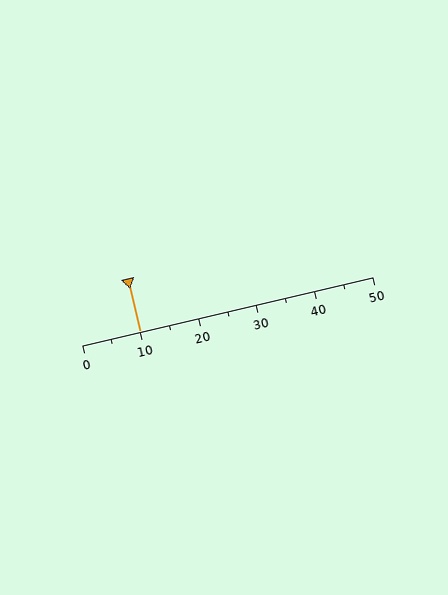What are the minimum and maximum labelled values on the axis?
The axis runs from 0 to 50.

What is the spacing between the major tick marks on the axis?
The major ticks are spaced 10 apart.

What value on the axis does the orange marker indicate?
The marker indicates approximately 10.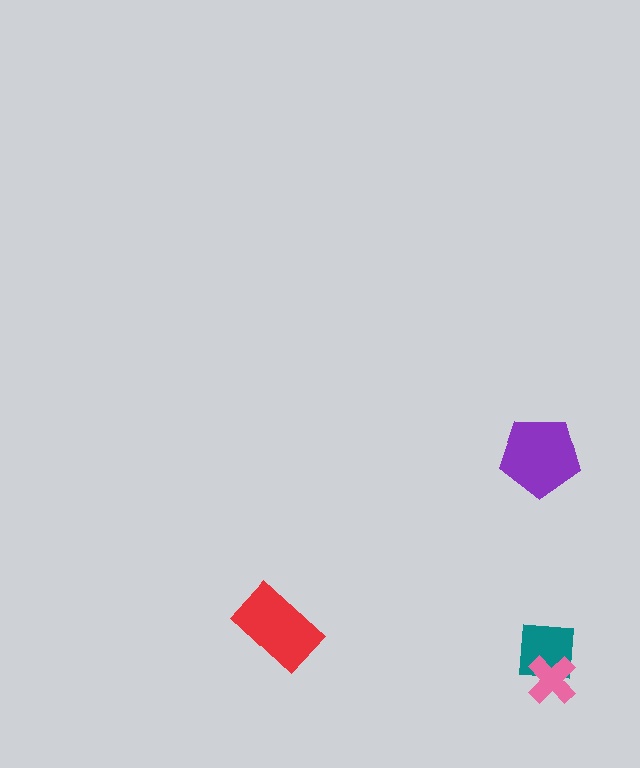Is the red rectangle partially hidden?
No, no other shape covers it.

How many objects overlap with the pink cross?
1 object overlaps with the pink cross.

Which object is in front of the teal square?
The pink cross is in front of the teal square.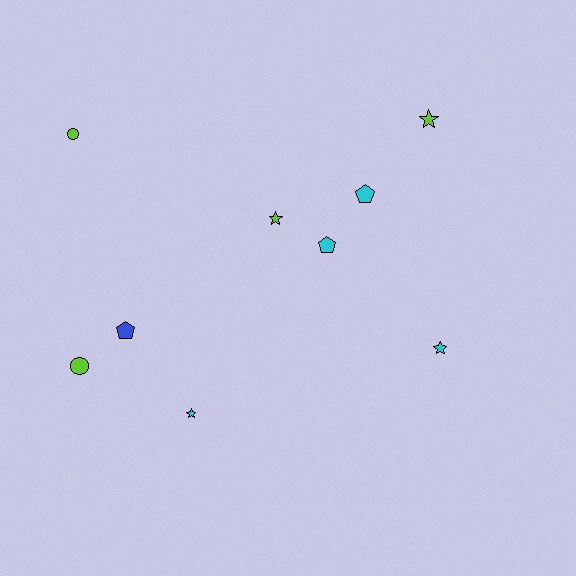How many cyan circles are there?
There are no cyan circles.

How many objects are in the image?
There are 9 objects.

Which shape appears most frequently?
Star, with 4 objects.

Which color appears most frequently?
Cyan, with 4 objects.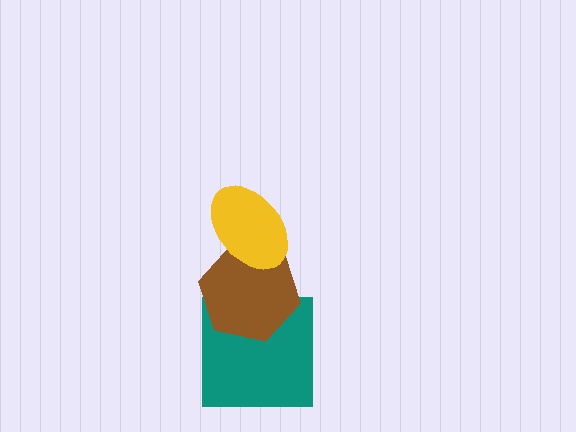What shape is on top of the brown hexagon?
The yellow ellipse is on top of the brown hexagon.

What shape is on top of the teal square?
The brown hexagon is on top of the teal square.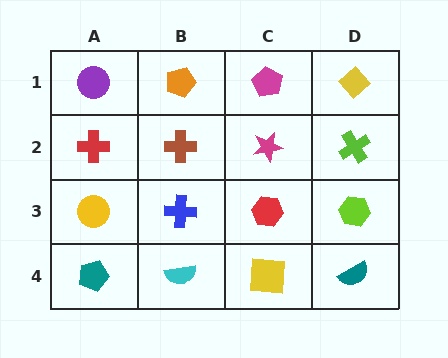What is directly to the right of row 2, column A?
A brown cross.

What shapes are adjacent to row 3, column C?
A magenta star (row 2, column C), a yellow square (row 4, column C), a blue cross (row 3, column B), a lime hexagon (row 3, column D).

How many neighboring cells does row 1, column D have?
2.